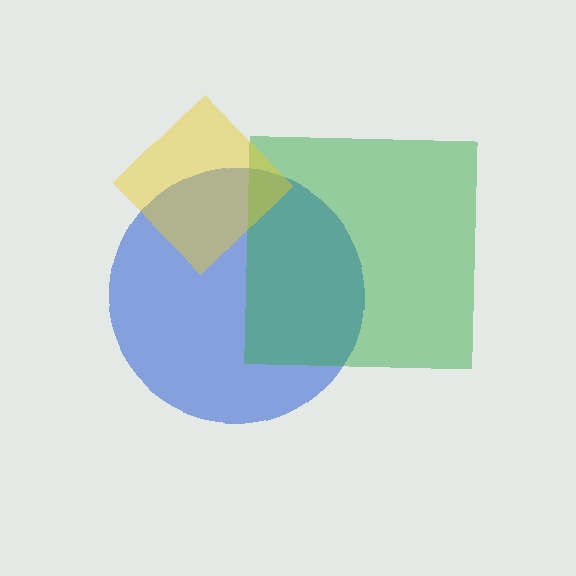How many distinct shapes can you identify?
There are 3 distinct shapes: a blue circle, a green square, a yellow diamond.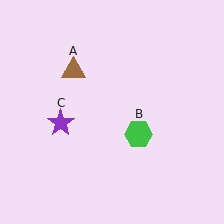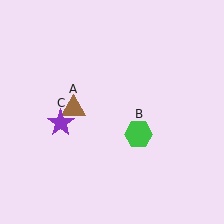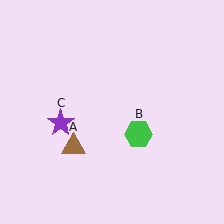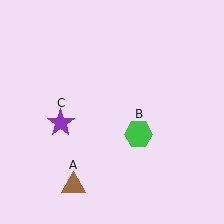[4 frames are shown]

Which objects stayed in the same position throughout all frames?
Green hexagon (object B) and purple star (object C) remained stationary.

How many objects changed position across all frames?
1 object changed position: brown triangle (object A).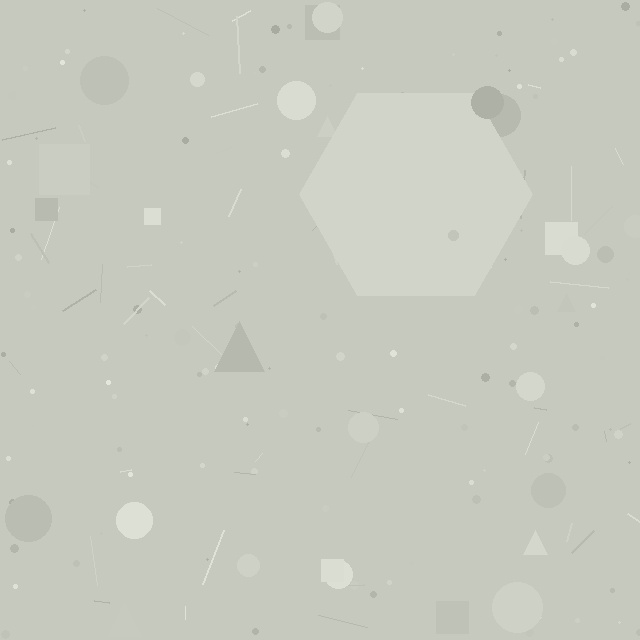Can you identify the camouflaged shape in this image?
The camouflaged shape is a hexagon.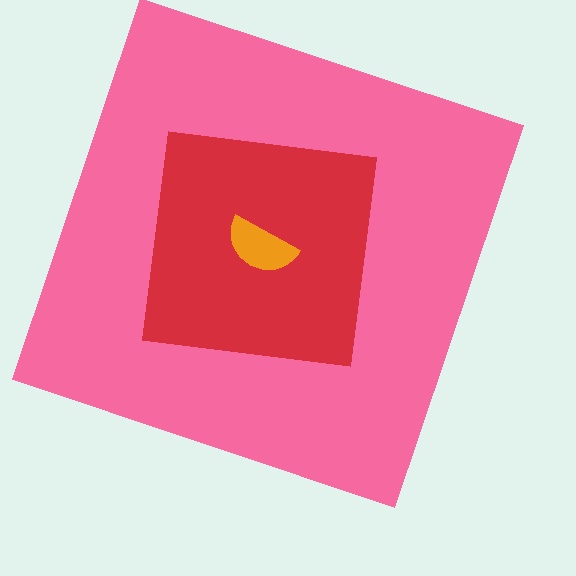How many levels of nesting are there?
3.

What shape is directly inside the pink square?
The red square.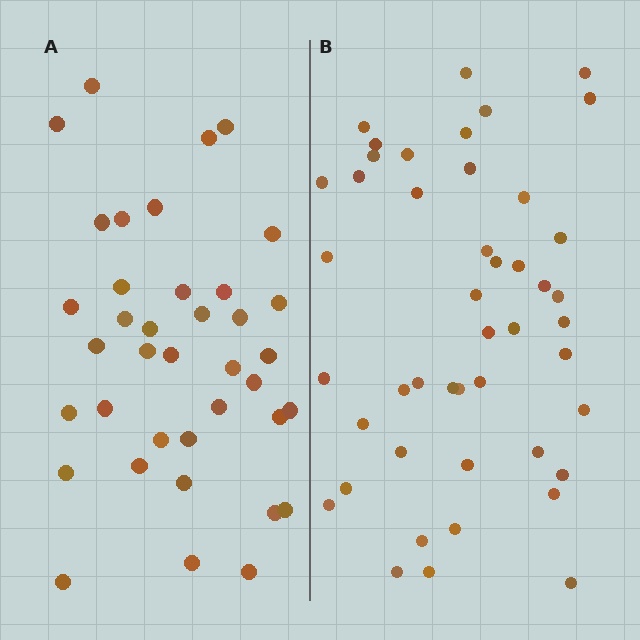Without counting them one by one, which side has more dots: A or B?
Region B (the right region) has more dots.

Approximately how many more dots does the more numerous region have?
Region B has roughly 8 or so more dots than region A.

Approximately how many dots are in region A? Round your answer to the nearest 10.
About 40 dots. (The exact count is 38, which rounds to 40.)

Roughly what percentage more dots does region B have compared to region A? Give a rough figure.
About 20% more.